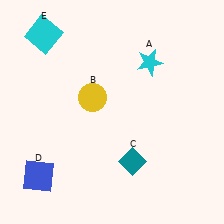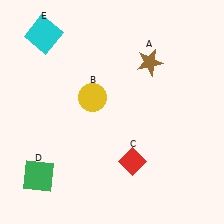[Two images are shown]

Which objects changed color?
A changed from cyan to brown. C changed from teal to red. D changed from blue to green.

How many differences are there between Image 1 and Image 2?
There are 3 differences between the two images.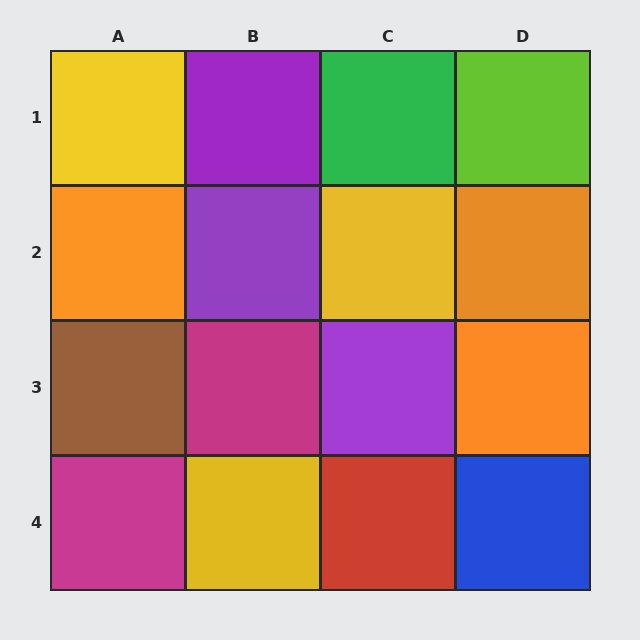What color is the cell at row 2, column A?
Orange.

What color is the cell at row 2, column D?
Orange.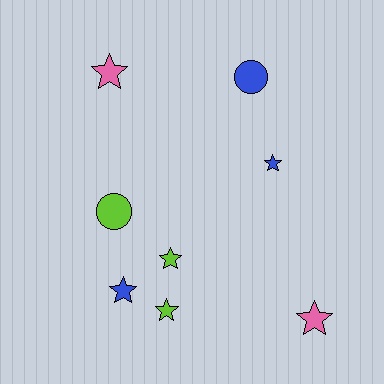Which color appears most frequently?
Blue, with 3 objects.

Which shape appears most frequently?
Star, with 6 objects.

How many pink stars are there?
There are 2 pink stars.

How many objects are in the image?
There are 8 objects.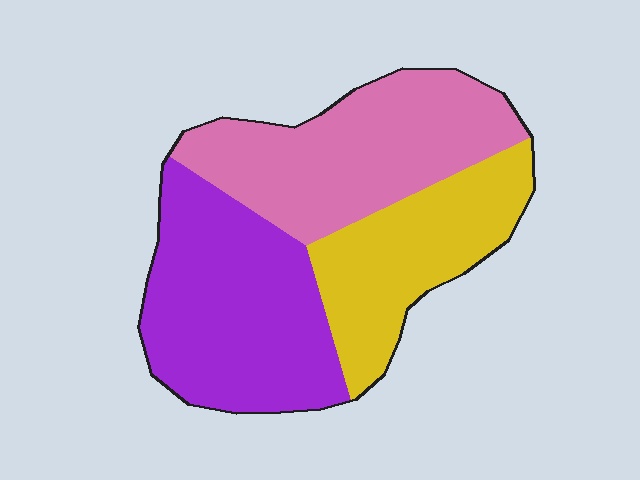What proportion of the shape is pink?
Pink covers around 35% of the shape.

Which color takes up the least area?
Yellow, at roughly 25%.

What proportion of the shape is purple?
Purple covers roughly 40% of the shape.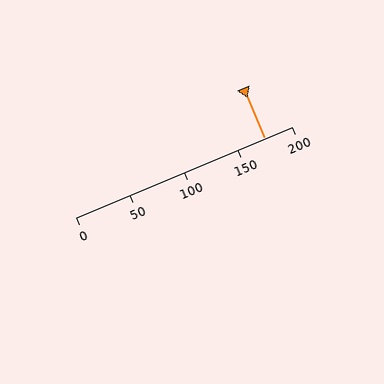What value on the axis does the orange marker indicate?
The marker indicates approximately 175.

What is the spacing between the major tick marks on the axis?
The major ticks are spaced 50 apart.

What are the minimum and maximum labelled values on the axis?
The axis runs from 0 to 200.